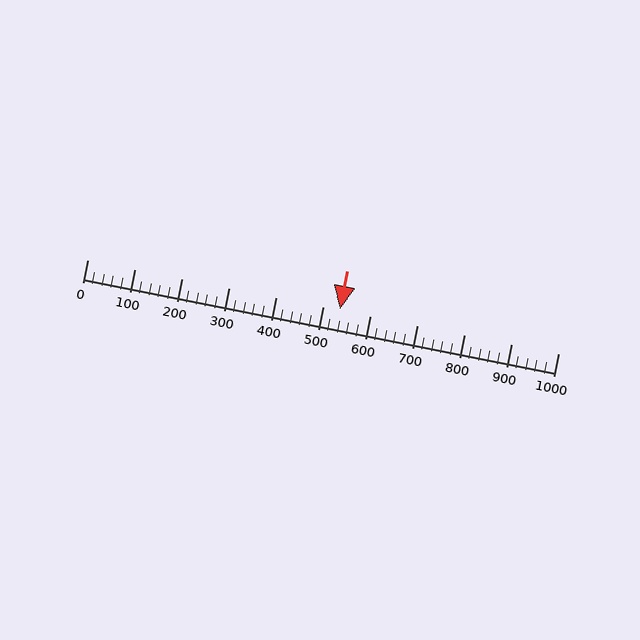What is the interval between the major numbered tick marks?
The major tick marks are spaced 100 units apart.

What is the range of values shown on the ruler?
The ruler shows values from 0 to 1000.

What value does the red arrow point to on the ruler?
The red arrow points to approximately 536.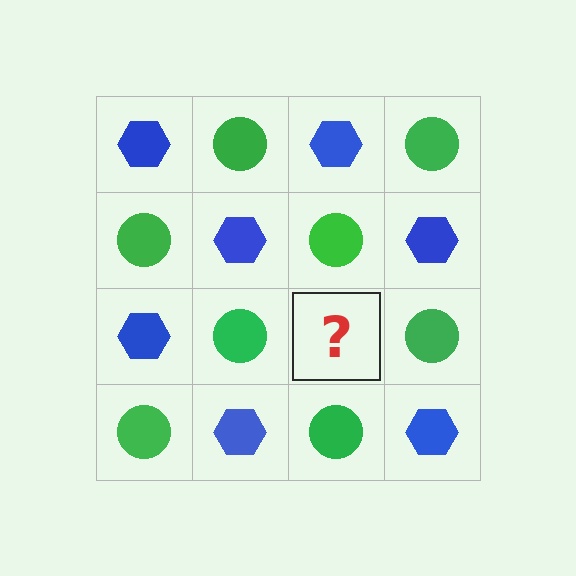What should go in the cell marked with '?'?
The missing cell should contain a blue hexagon.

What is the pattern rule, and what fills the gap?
The rule is that it alternates blue hexagon and green circle in a checkerboard pattern. The gap should be filled with a blue hexagon.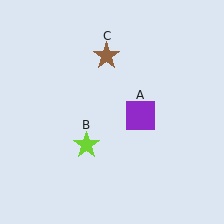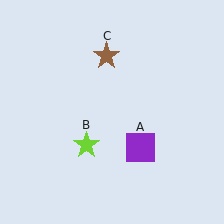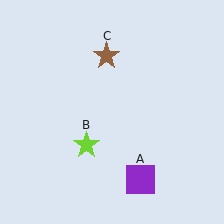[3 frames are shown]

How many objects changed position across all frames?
1 object changed position: purple square (object A).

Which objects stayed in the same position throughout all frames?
Lime star (object B) and brown star (object C) remained stationary.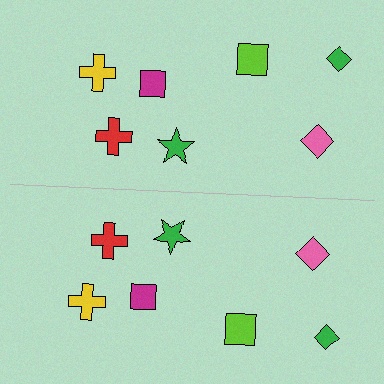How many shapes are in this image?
There are 14 shapes in this image.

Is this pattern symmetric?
Yes, this pattern has bilateral (reflection) symmetry.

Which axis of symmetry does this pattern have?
The pattern has a horizontal axis of symmetry running through the center of the image.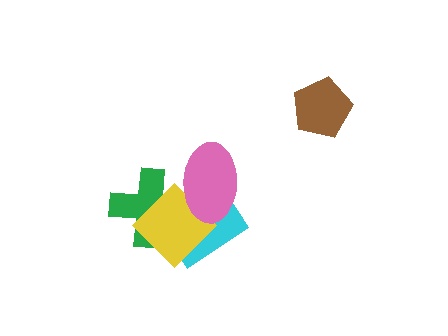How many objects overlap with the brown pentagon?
0 objects overlap with the brown pentagon.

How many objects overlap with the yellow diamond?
3 objects overlap with the yellow diamond.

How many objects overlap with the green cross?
3 objects overlap with the green cross.